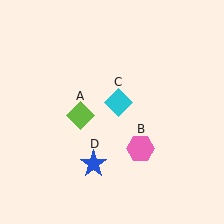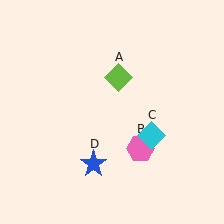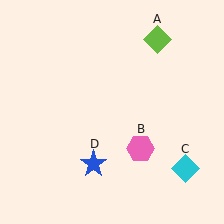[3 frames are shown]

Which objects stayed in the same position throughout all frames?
Pink hexagon (object B) and blue star (object D) remained stationary.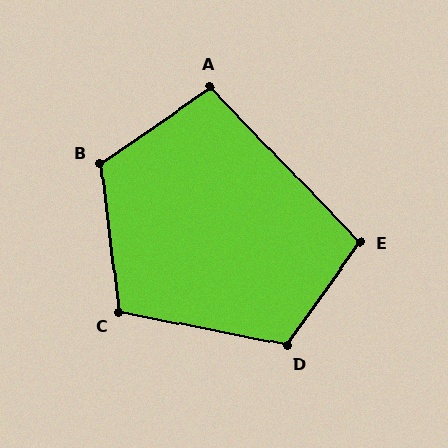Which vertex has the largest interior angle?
B, at approximately 118 degrees.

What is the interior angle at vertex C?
Approximately 108 degrees (obtuse).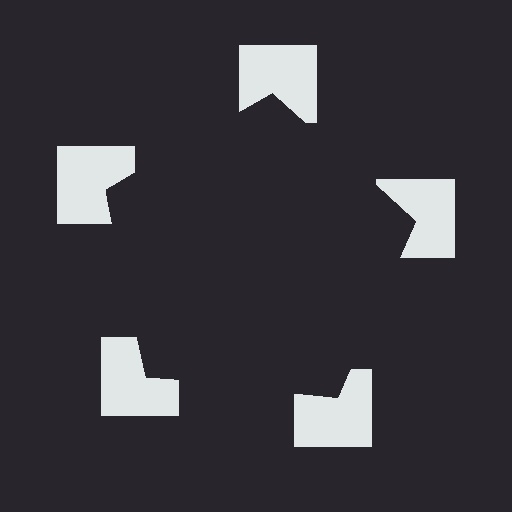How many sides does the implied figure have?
5 sides.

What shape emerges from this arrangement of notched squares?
An illusory pentagon — its edges are inferred from the aligned wedge cuts in the notched squares, not physically drawn.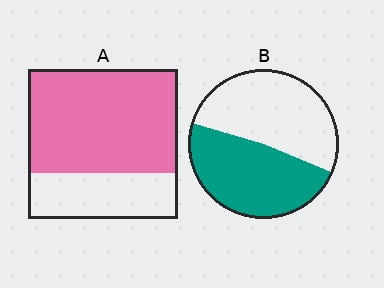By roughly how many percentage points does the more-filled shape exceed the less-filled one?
By roughly 20 percentage points (A over B).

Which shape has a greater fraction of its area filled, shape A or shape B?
Shape A.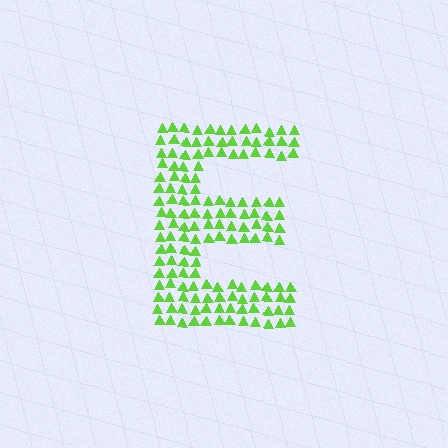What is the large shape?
The large shape is the letter E.